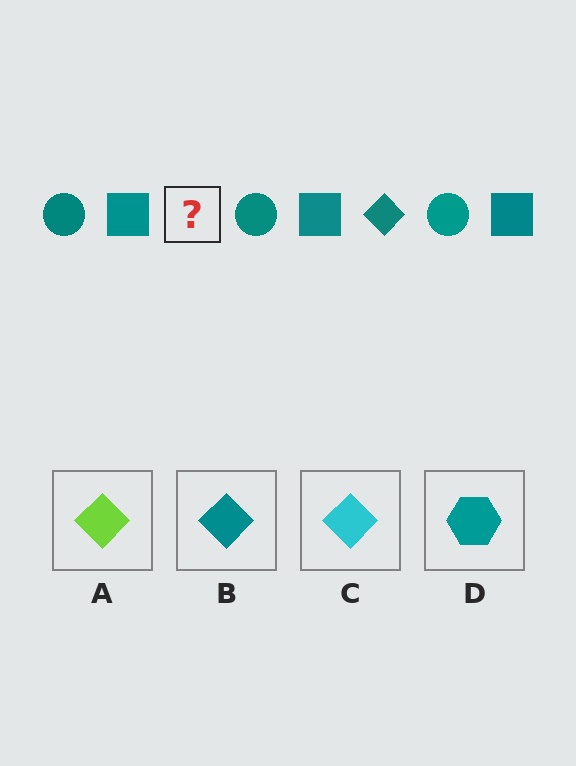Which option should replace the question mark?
Option B.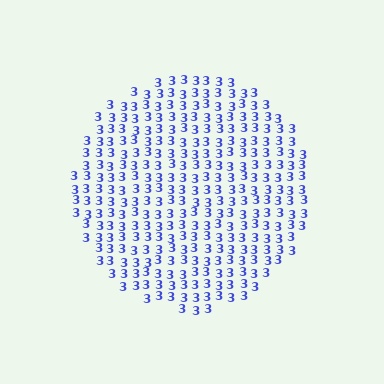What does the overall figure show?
The overall figure shows a circle.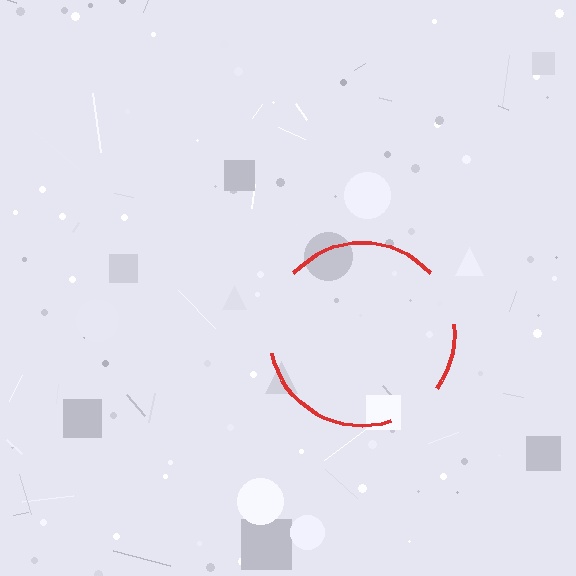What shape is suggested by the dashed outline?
The dashed outline suggests a circle.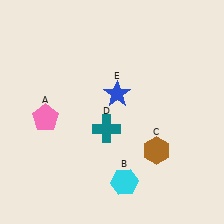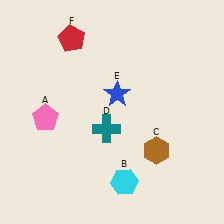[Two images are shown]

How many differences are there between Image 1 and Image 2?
There is 1 difference between the two images.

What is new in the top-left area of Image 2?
A red pentagon (F) was added in the top-left area of Image 2.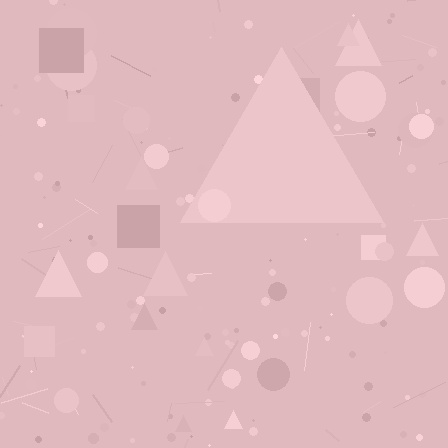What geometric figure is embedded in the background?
A triangle is embedded in the background.